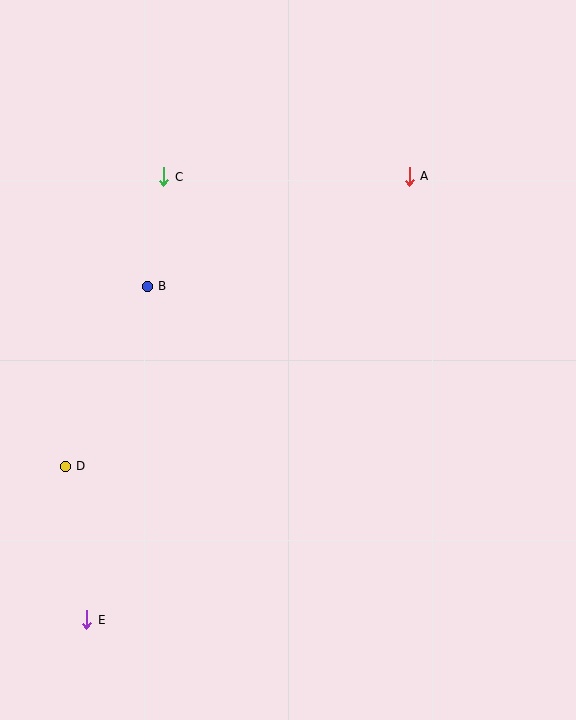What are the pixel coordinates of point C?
Point C is at (164, 177).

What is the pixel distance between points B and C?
The distance between B and C is 111 pixels.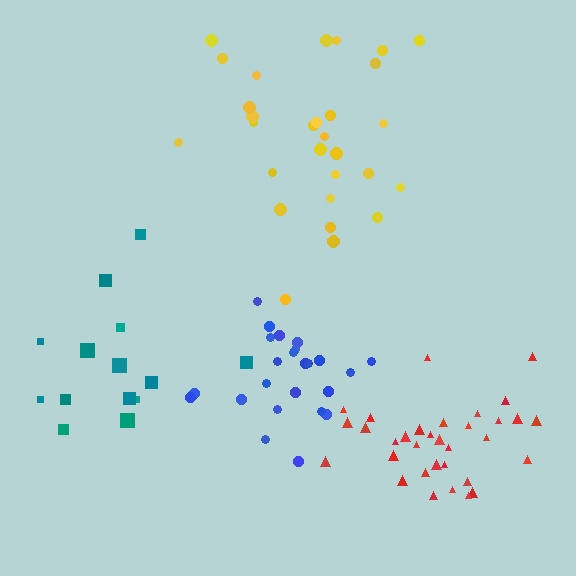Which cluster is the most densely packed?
Red.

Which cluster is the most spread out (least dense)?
Teal.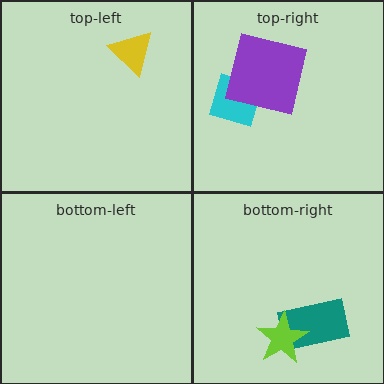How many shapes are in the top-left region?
1.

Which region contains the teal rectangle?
The bottom-right region.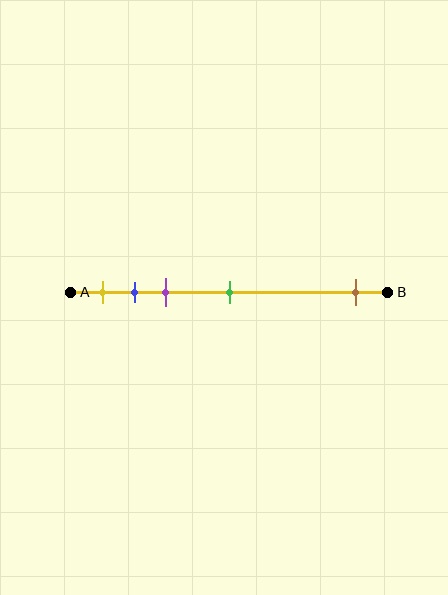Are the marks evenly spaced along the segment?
No, the marks are not evenly spaced.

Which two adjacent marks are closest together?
The blue and purple marks are the closest adjacent pair.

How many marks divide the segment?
There are 5 marks dividing the segment.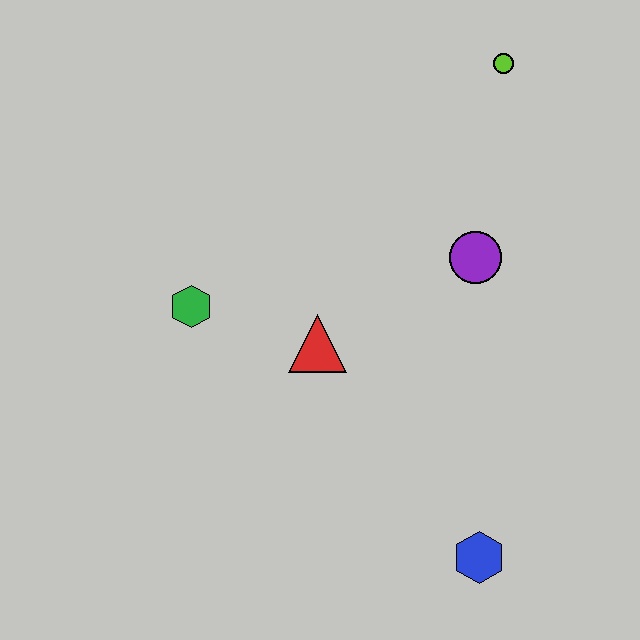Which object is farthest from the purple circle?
The blue hexagon is farthest from the purple circle.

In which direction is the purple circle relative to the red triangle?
The purple circle is to the right of the red triangle.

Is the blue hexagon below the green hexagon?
Yes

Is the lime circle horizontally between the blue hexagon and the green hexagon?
No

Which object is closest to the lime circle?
The purple circle is closest to the lime circle.